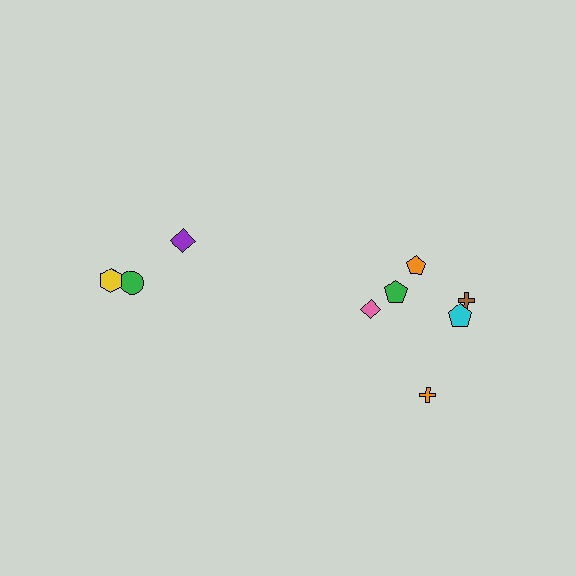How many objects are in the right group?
There are 6 objects.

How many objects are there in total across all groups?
There are 9 objects.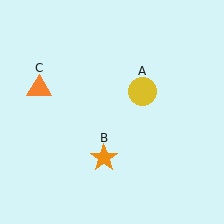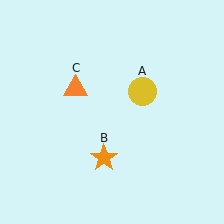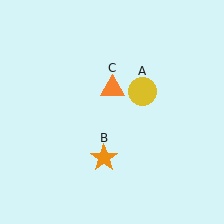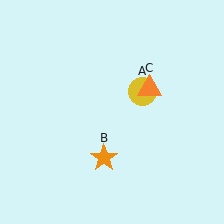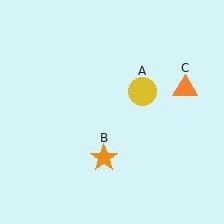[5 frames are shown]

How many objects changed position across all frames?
1 object changed position: orange triangle (object C).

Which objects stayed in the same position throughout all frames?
Yellow circle (object A) and orange star (object B) remained stationary.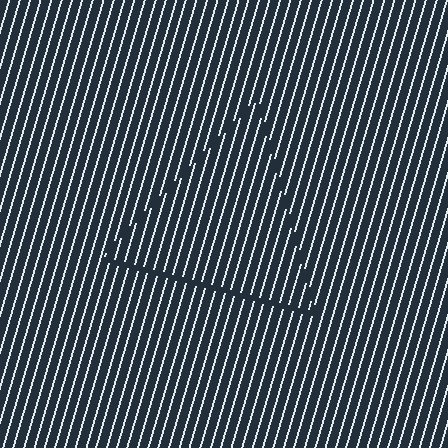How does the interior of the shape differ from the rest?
The interior of the shape contains the same grating, shifted by half a period — the contour is defined by the phase discontinuity where line-ends from the inner and outer gratings abut.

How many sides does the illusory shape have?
3 sides — the line-ends trace a triangle.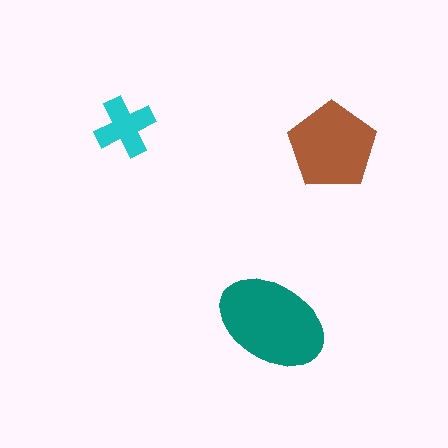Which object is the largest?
The teal ellipse.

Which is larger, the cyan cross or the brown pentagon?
The brown pentagon.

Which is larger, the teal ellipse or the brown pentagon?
The teal ellipse.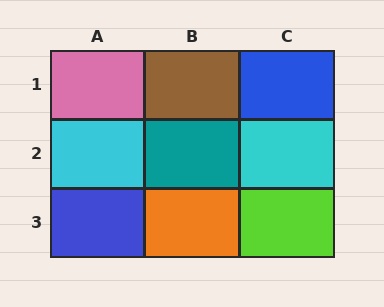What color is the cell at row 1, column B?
Brown.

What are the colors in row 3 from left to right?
Blue, orange, lime.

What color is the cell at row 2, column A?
Cyan.